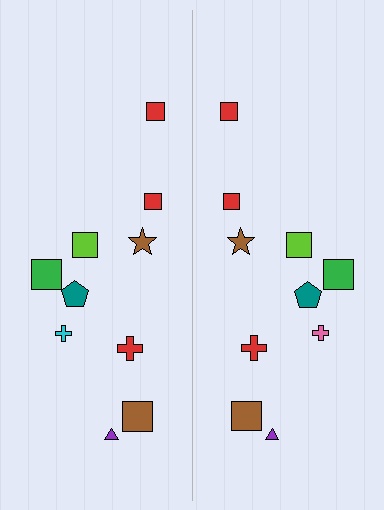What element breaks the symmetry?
The pink cross on the right side breaks the symmetry — its mirror counterpart is cyan.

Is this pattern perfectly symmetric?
No, the pattern is not perfectly symmetric. The pink cross on the right side breaks the symmetry — its mirror counterpart is cyan.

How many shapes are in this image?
There are 20 shapes in this image.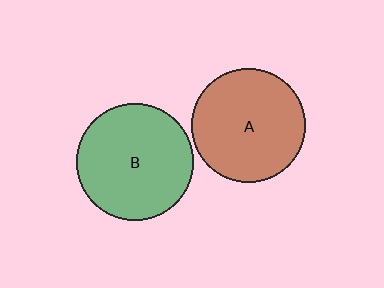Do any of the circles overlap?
No, none of the circles overlap.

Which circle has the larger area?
Circle B (green).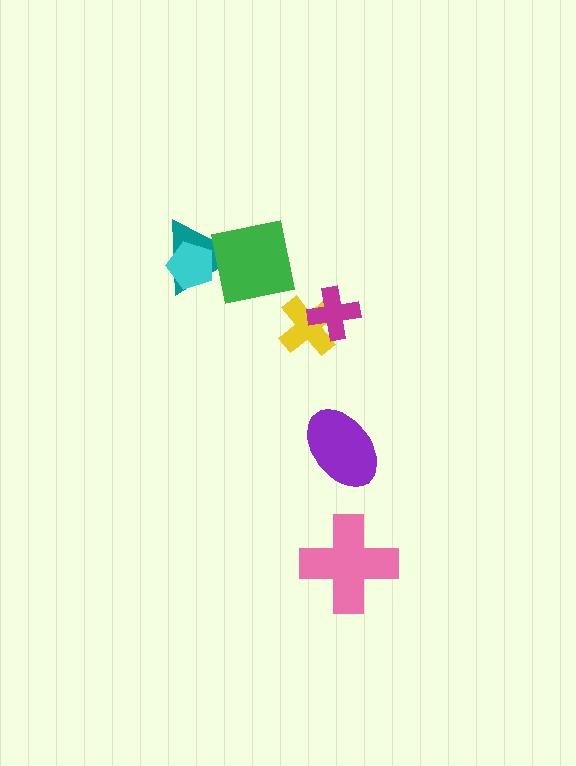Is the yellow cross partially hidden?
Yes, it is partially covered by another shape.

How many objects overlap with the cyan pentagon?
2 objects overlap with the cyan pentagon.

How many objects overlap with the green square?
2 objects overlap with the green square.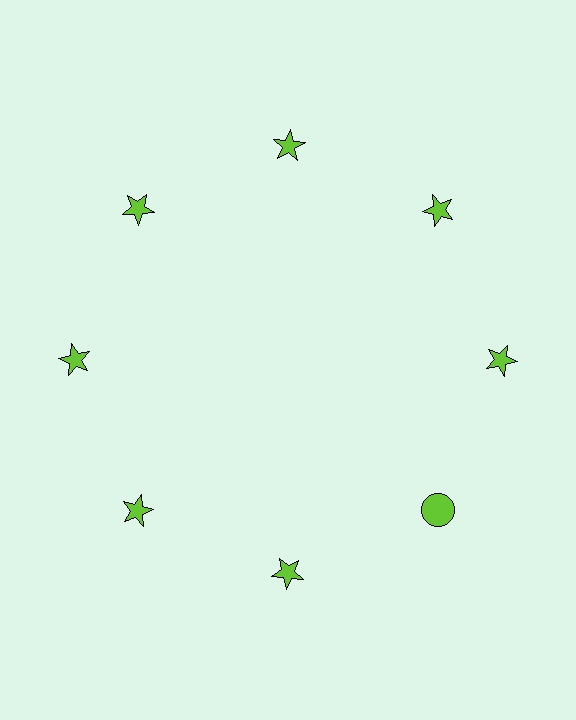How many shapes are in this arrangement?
There are 8 shapes arranged in a ring pattern.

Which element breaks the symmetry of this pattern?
The lime circle at roughly the 4 o'clock position breaks the symmetry. All other shapes are lime stars.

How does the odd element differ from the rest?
It has a different shape: circle instead of star.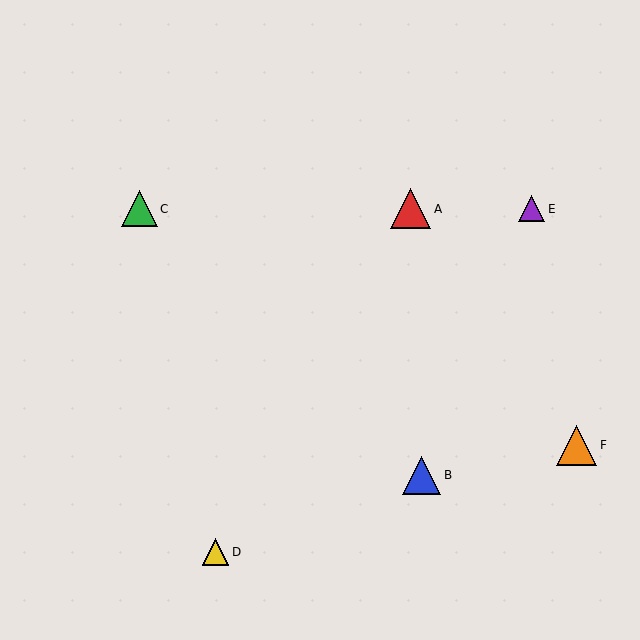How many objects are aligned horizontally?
3 objects (A, C, E) are aligned horizontally.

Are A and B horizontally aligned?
No, A is at y≈209 and B is at y≈475.